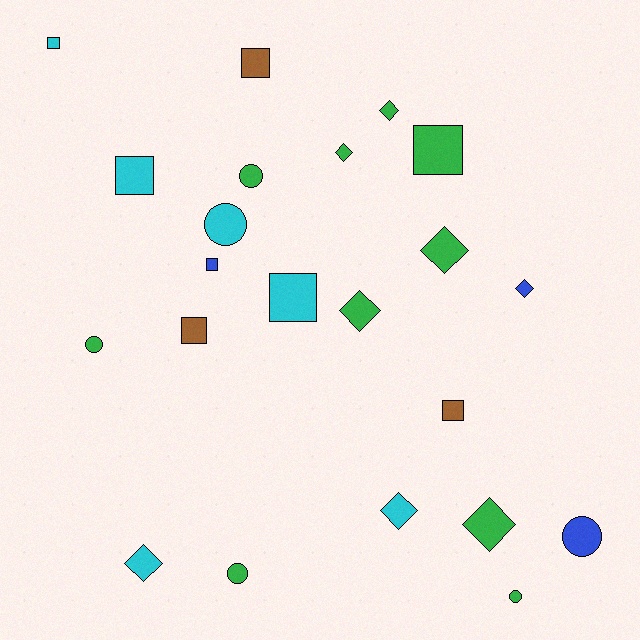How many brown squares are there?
There are 3 brown squares.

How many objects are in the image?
There are 22 objects.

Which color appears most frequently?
Green, with 10 objects.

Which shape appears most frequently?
Diamond, with 8 objects.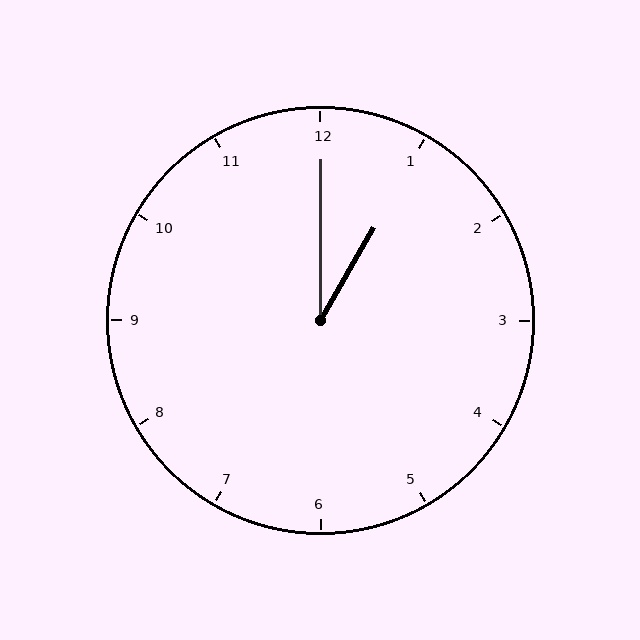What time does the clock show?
1:00.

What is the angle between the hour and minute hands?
Approximately 30 degrees.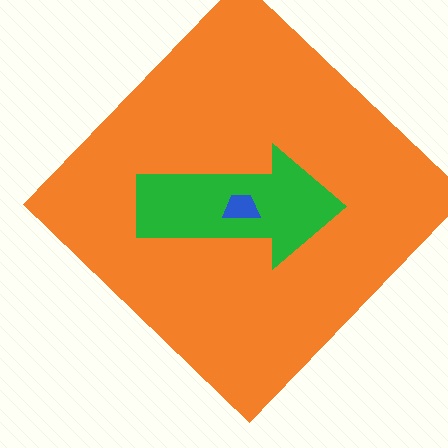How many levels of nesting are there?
3.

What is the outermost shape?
The orange diamond.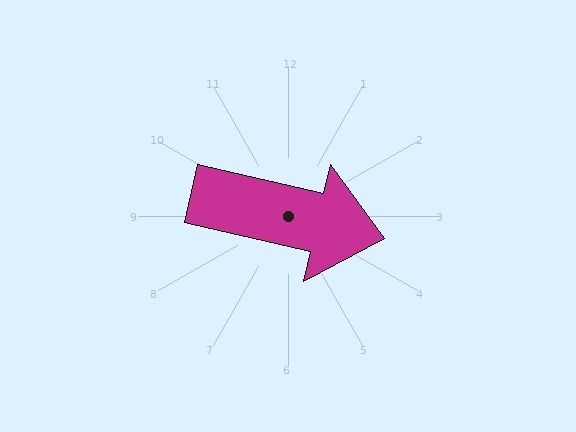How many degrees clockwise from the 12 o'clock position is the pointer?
Approximately 103 degrees.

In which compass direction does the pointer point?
East.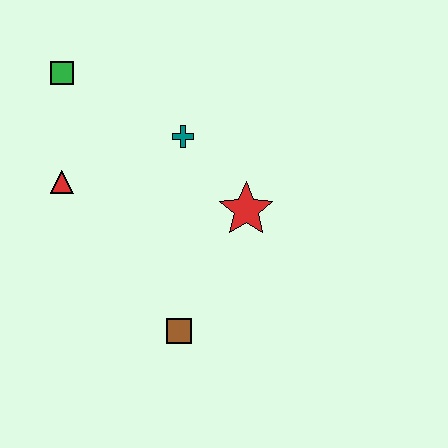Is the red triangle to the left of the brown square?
Yes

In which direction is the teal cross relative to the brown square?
The teal cross is above the brown square.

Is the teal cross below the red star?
No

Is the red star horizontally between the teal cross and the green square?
No